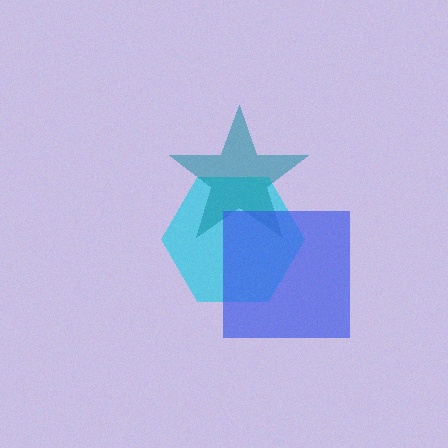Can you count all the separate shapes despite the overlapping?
Yes, there are 3 separate shapes.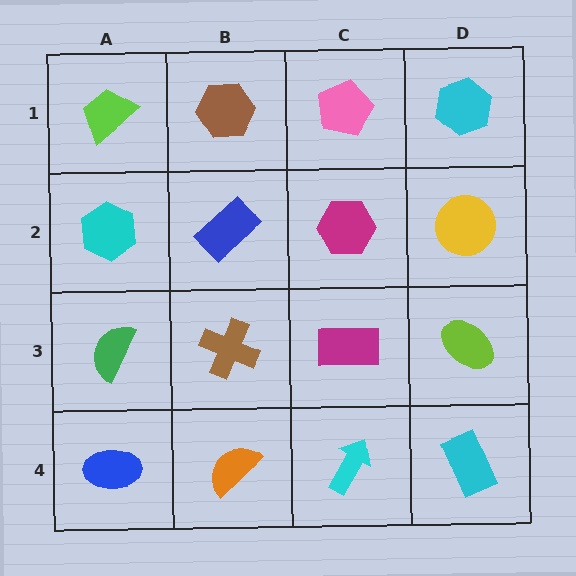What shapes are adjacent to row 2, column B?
A brown hexagon (row 1, column B), a brown cross (row 3, column B), a cyan hexagon (row 2, column A), a magenta hexagon (row 2, column C).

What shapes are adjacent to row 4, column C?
A magenta rectangle (row 3, column C), an orange semicircle (row 4, column B), a cyan rectangle (row 4, column D).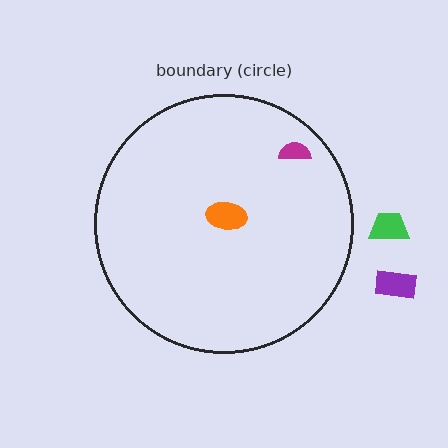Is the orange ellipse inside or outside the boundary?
Inside.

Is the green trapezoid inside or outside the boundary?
Outside.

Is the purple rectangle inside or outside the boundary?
Outside.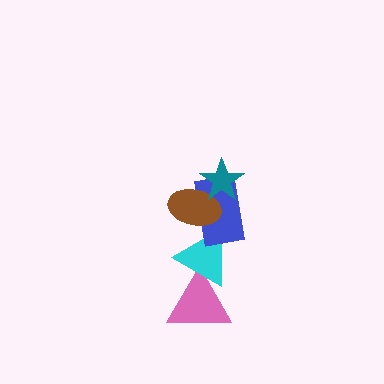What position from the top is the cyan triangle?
The cyan triangle is 4th from the top.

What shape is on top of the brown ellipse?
The teal star is on top of the brown ellipse.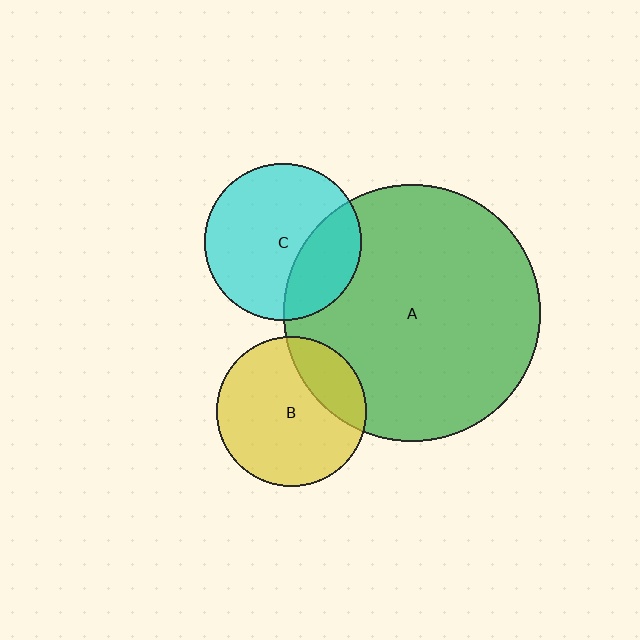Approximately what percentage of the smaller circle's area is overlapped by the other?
Approximately 25%.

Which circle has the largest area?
Circle A (green).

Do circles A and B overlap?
Yes.